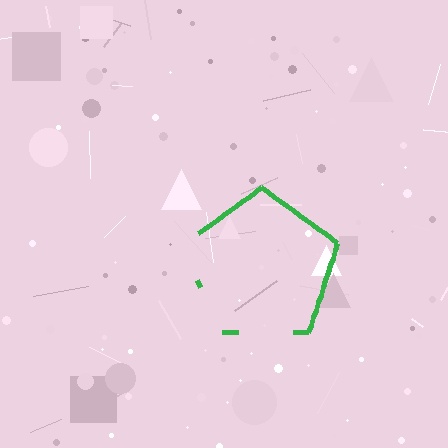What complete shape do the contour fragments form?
The contour fragments form a pentagon.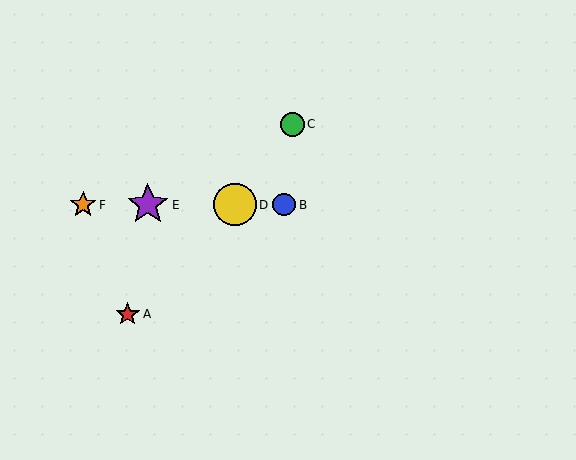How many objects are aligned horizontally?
4 objects (B, D, E, F) are aligned horizontally.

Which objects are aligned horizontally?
Objects B, D, E, F are aligned horizontally.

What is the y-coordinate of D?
Object D is at y≈205.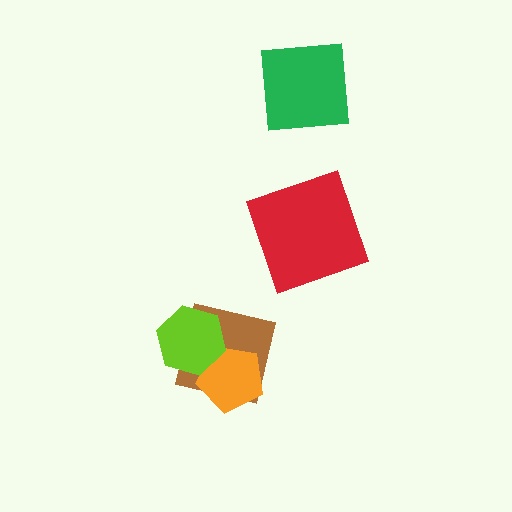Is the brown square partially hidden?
Yes, it is partially covered by another shape.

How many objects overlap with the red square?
0 objects overlap with the red square.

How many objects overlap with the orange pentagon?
2 objects overlap with the orange pentagon.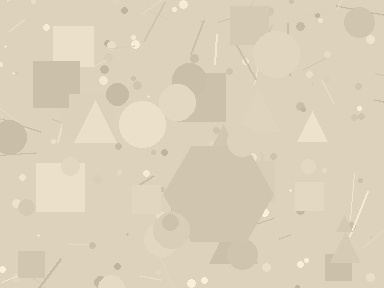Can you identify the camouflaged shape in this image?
The camouflaged shape is a hexagon.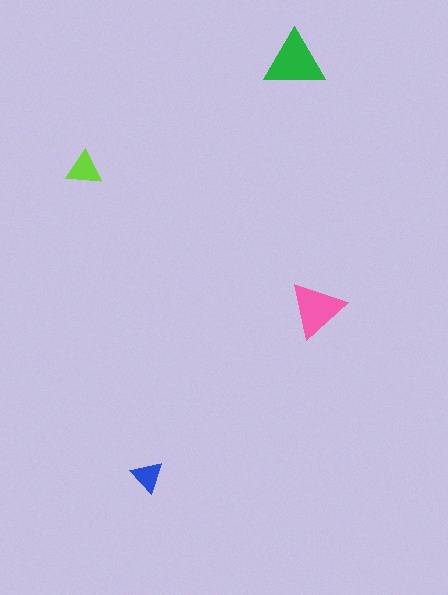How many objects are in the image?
There are 4 objects in the image.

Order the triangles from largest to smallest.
the green one, the pink one, the lime one, the blue one.